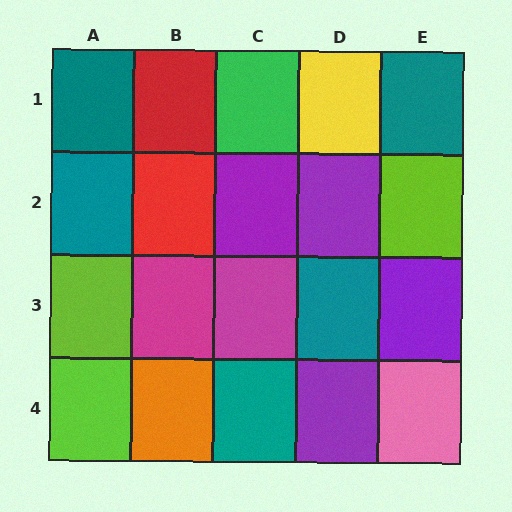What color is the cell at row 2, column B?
Red.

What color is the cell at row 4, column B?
Orange.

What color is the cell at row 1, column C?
Green.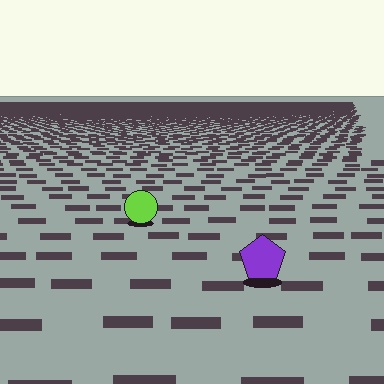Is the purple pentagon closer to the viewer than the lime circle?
Yes. The purple pentagon is closer — you can tell from the texture gradient: the ground texture is coarser near it.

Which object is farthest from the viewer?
The lime circle is farthest from the viewer. It appears smaller and the ground texture around it is denser.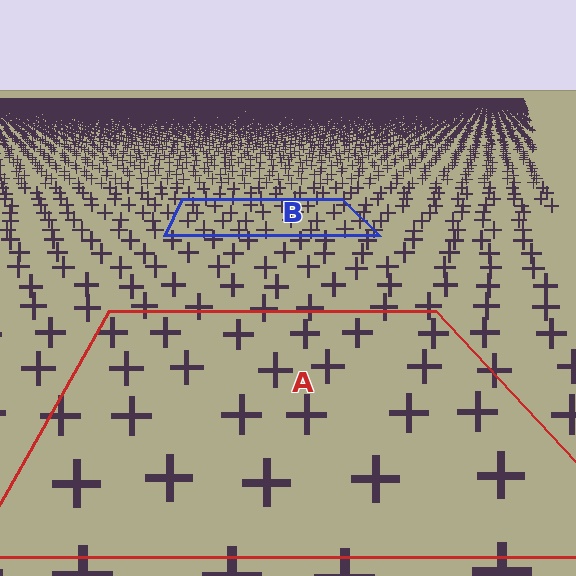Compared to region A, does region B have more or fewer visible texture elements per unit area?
Region B has more texture elements per unit area — they are packed more densely because it is farther away.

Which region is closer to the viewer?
Region A is closer. The texture elements there are larger and more spread out.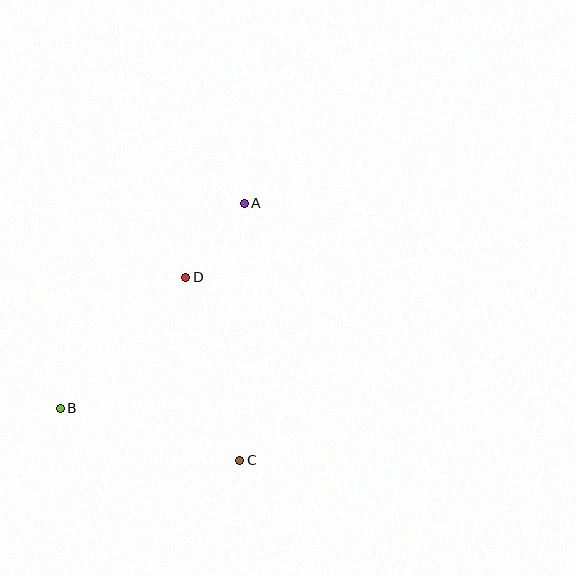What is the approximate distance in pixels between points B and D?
The distance between B and D is approximately 181 pixels.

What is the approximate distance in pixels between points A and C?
The distance between A and C is approximately 257 pixels.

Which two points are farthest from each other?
Points A and B are farthest from each other.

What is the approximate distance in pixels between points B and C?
The distance between B and C is approximately 187 pixels.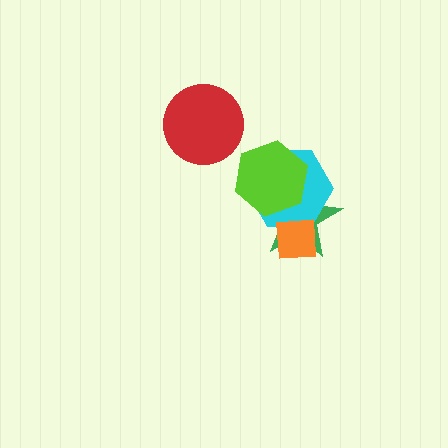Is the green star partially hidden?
Yes, it is partially covered by another shape.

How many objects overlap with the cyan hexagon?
3 objects overlap with the cyan hexagon.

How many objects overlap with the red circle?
0 objects overlap with the red circle.